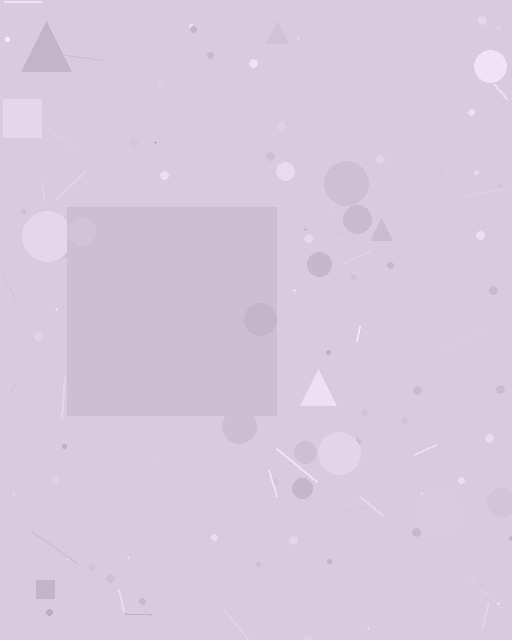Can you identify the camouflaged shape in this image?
The camouflaged shape is a square.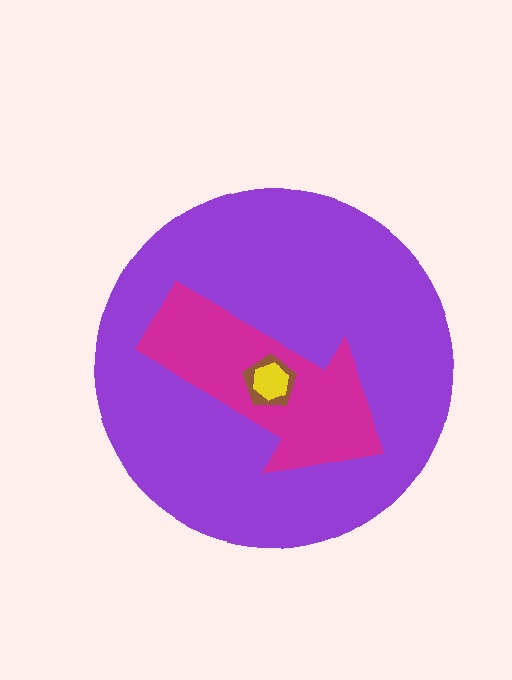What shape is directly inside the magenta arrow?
The brown pentagon.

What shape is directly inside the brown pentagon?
The yellow hexagon.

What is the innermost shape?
The yellow hexagon.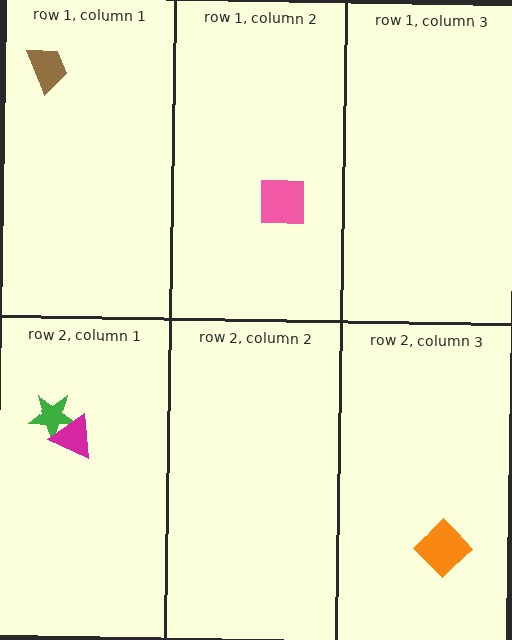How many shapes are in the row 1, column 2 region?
1.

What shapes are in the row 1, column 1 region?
The brown trapezoid.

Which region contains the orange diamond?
The row 2, column 3 region.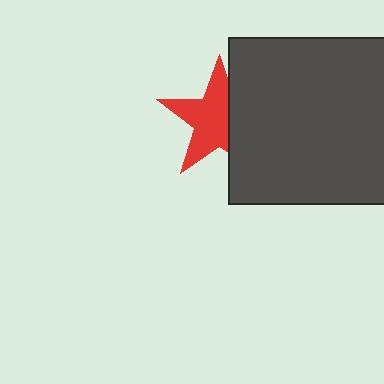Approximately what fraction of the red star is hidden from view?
Roughly 37% of the red star is hidden behind the dark gray rectangle.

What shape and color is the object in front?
The object in front is a dark gray rectangle.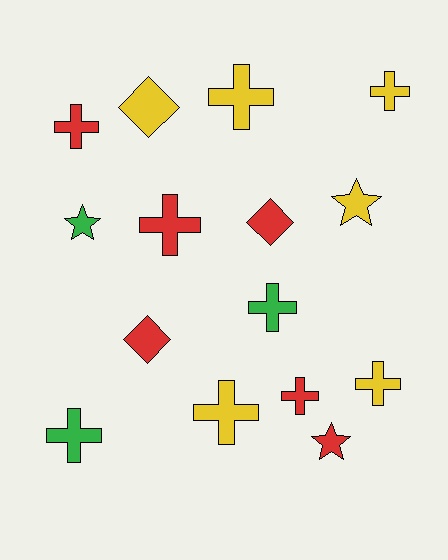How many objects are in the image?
There are 15 objects.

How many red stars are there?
There is 1 red star.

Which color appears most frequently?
Red, with 6 objects.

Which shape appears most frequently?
Cross, with 9 objects.